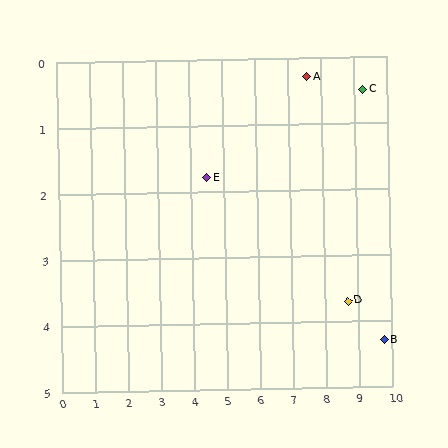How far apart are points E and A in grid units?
Points E and A are about 3.4 grid units apart.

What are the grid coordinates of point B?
Point B is at approximately (9.8, 4.3).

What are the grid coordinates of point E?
Point E is at approximately (4.5, 1.8).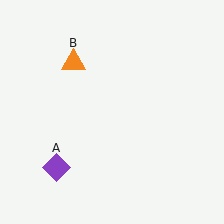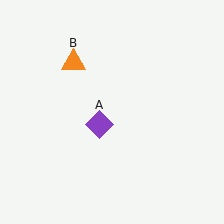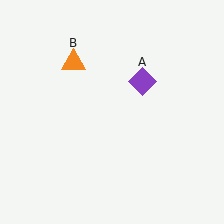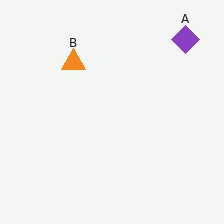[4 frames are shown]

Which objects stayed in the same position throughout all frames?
Orange triangle (object B) remained stationary.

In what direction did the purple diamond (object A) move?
The purple diamond (object A) moved up and to the right.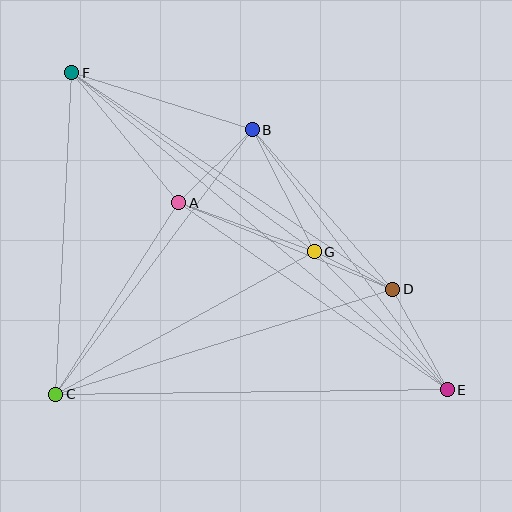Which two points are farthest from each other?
Points E and F are farthest from each other.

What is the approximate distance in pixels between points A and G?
The distance between A and G is approximately 144 pixels.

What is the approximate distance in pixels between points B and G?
The distance between B and G is approximately 137 pixels.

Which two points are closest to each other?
Points D and G are closest to each other.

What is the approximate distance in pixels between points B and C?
The distance between B and C is approximately 329 pixels.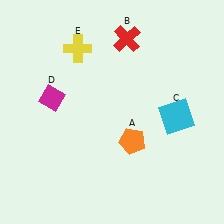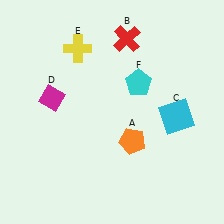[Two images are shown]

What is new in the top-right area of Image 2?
A cyan pentagon (F) was added in the top-right area of Image 2.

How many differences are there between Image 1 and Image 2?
There is 1 difference between the two images.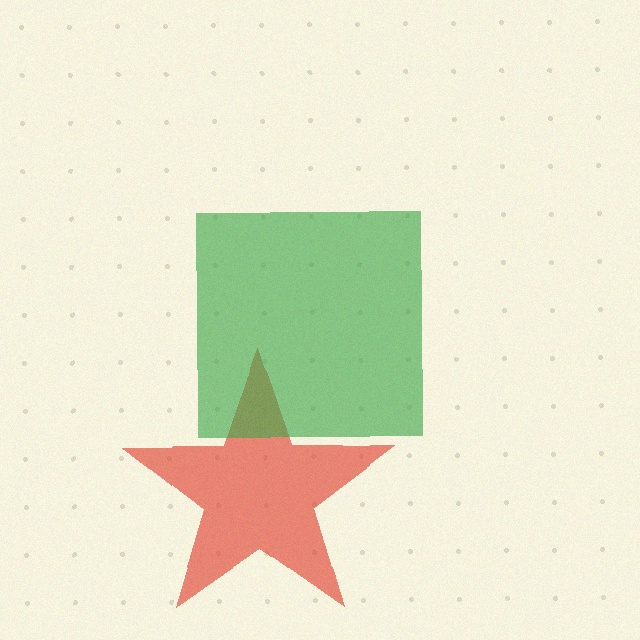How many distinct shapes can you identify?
There are 2 distinct shapes: a red star, a green square.